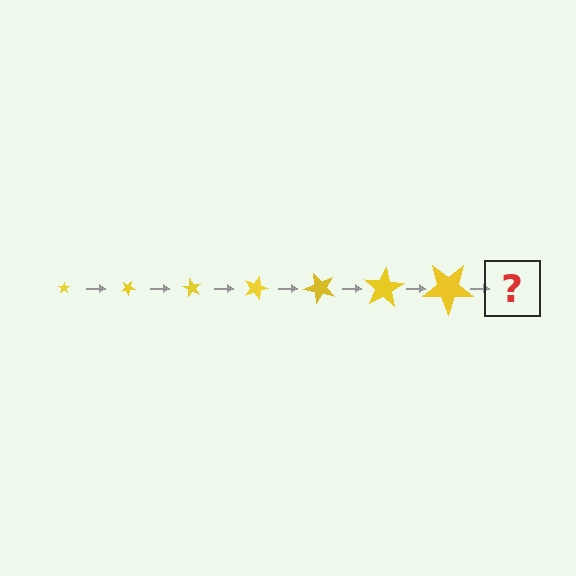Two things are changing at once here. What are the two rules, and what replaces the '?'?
The two rules are that the star grows larger each step and it rotates 30 degrees each step. The '?' should be a star, larger than the previous one and rotated 210 degrees from the start.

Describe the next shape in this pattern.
It should be a star, larger than the previous one and rotated 210 degrees from the start.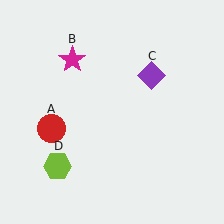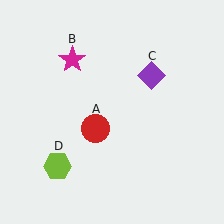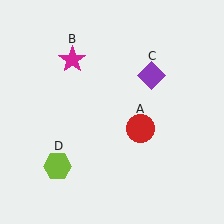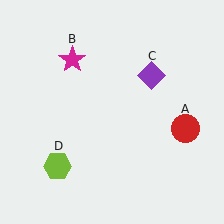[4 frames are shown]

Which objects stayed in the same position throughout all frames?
Magenta star (object B) and purple diamond (object C) and lime hexagon (object D) remained stationary.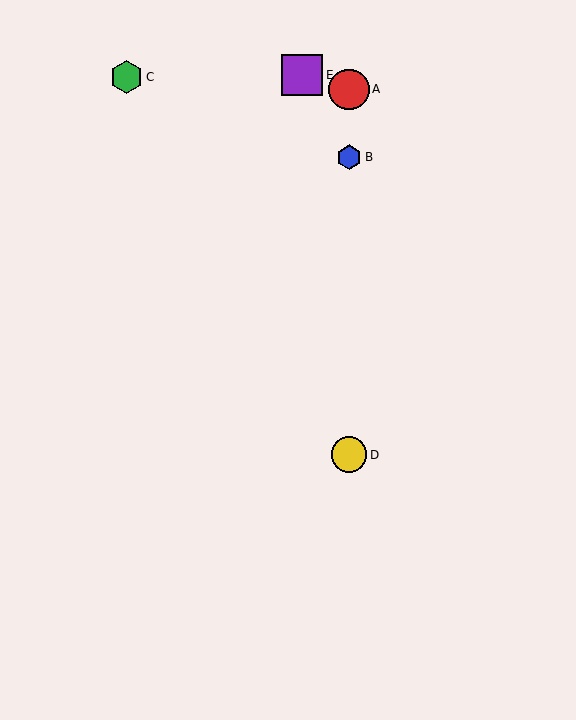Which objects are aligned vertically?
Objects A, B, D are aligned vertically.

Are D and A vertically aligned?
Yes, both are at x≈349.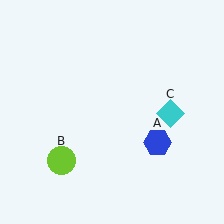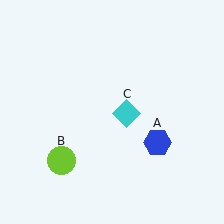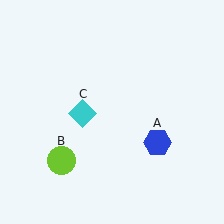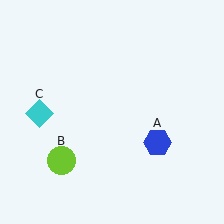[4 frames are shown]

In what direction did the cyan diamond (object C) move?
The cyan diamond (object C) moved left.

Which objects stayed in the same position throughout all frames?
Blue hexagon (object A) and lime circle (object B) remained stationary.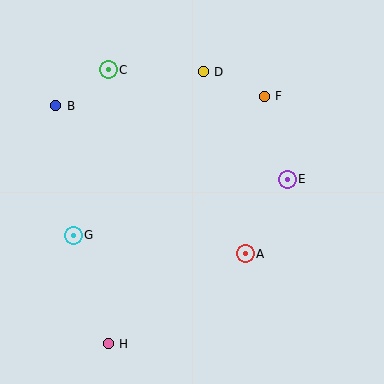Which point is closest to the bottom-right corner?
Point A is closest to the bottom-right corner.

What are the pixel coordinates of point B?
Point B is at (56, 106).